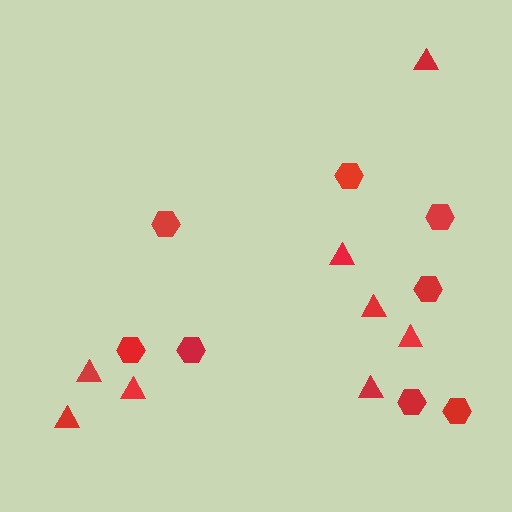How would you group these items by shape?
There are 2 groups: one group of hexagons (8) and one group of triangles (8).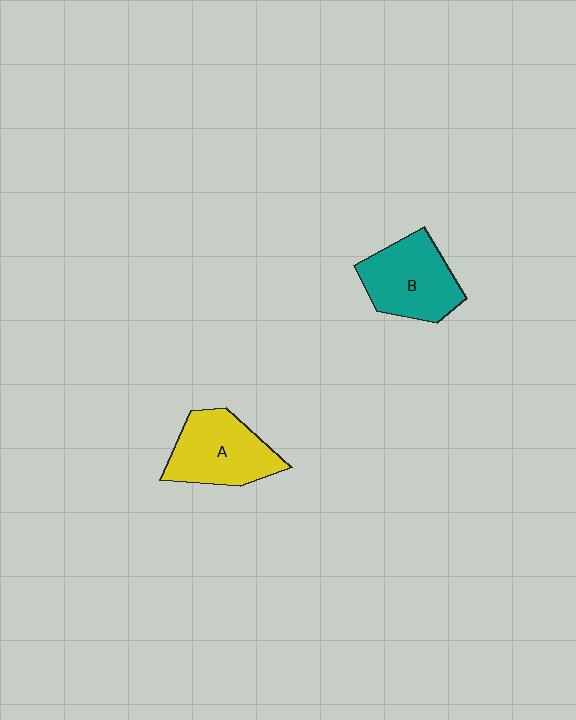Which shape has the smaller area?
Shape B (teal).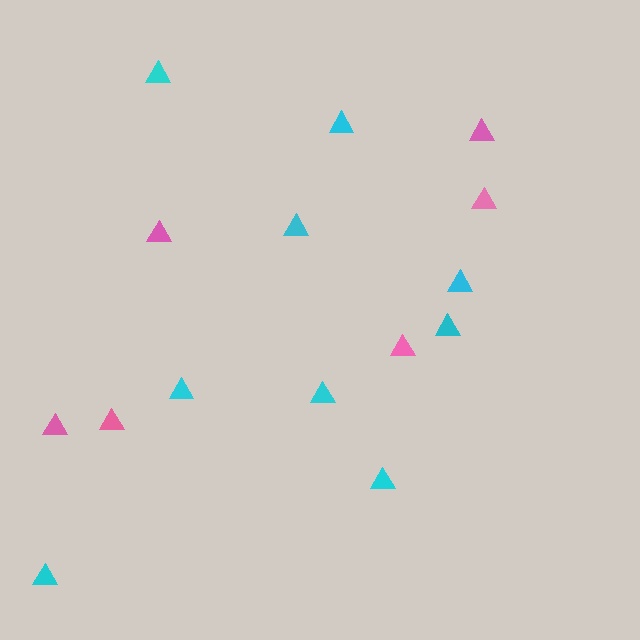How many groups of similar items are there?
There are 2 groups: one group of cyan triangles (9) and one group of pink triangles (6).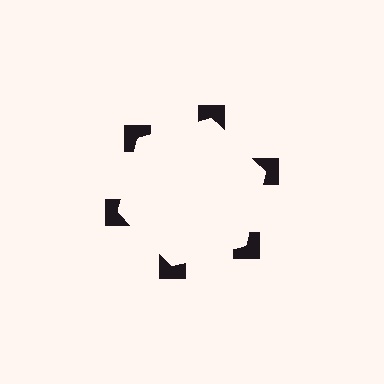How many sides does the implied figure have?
6 sides.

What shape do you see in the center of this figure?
An illusory hexagon — its edges are inferred from the aligned wedge cuts in the notched squares, not physically drawn.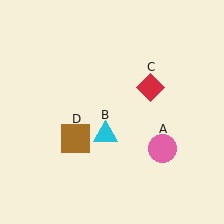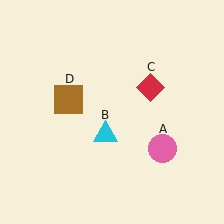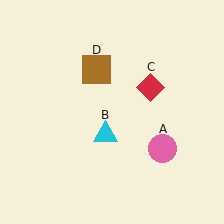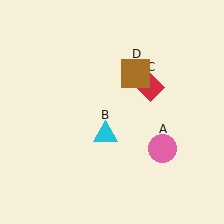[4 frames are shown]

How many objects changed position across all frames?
1 object changed position: brown square (object D).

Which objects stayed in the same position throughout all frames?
Pink circle (object A) and cyan triangle (object B) and red diamond (object C) remained stationary.